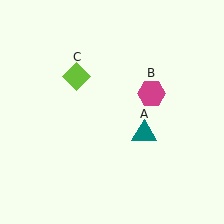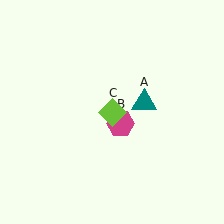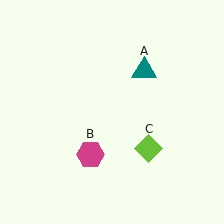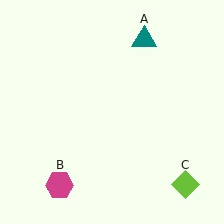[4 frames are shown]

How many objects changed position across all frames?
3 objects changed position: teal triangle (object A), magenta hexagon (object B), lime diamond (object C).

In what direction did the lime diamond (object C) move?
The lime diamond (object C) moved down and to the right.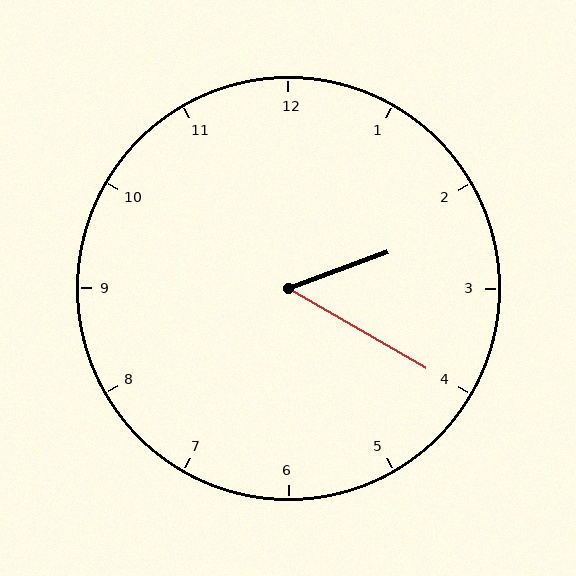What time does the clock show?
2:20.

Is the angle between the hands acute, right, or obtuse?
It is acute.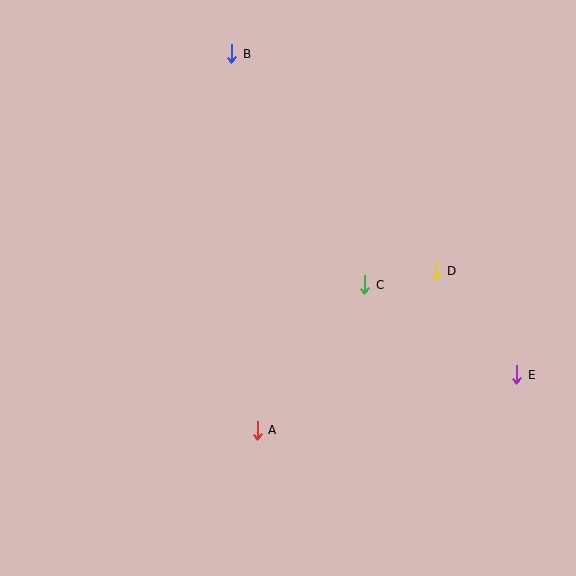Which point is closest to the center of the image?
Point C at (365, 285) is closest to the center.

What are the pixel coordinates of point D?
Point D is at (436, 271).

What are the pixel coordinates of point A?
Point A is at (257, 430).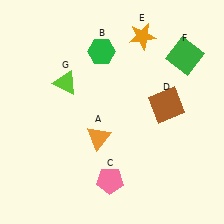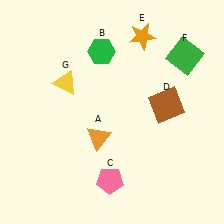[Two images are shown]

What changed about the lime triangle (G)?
In Image 1, G is lime. In Image 2, it changed to yellow.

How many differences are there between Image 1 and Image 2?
There is 1 difference between the two images.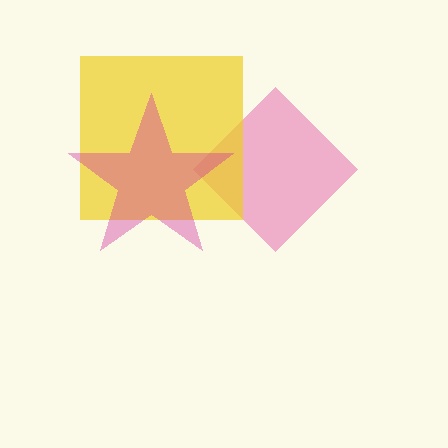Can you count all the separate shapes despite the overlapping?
Yes, there are 3 separate shapes.